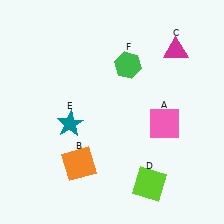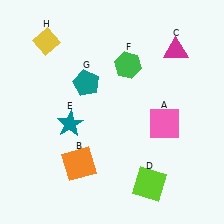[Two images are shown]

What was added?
A teal pentagon (G), a yellow diamond (H) were added in Image 2.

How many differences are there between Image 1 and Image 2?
There are 2 differences between the two images.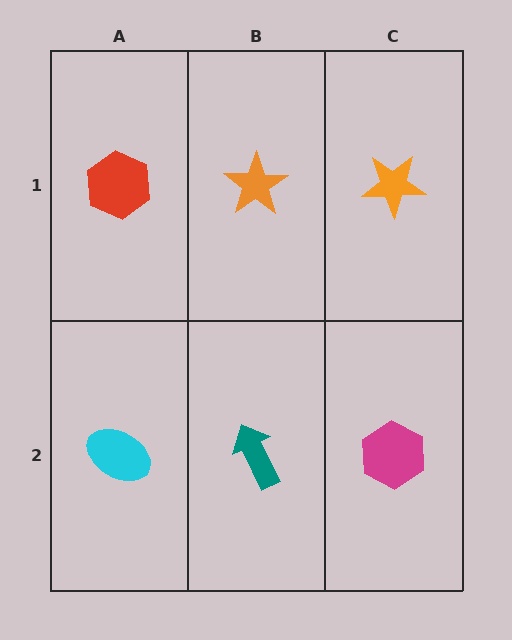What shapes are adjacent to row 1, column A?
A cyan ellipse (row 2, column A), an orange star (row 1, column B).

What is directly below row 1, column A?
A cyan ellipse.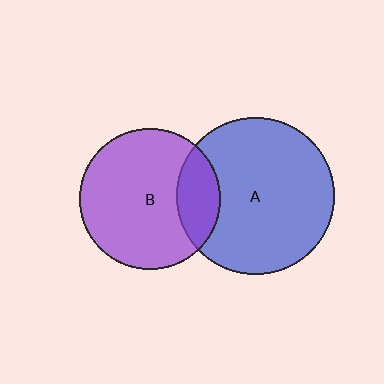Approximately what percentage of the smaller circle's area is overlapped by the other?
Approximately 20%.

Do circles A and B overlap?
Yes.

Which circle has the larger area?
Circle A (blue).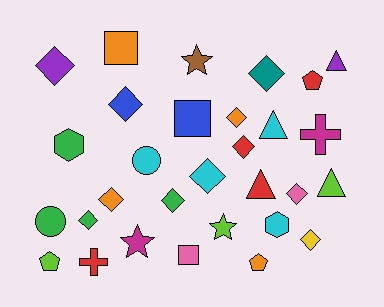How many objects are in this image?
There are 30 objects.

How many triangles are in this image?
There are 4 triangles.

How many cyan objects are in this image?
There are 4 cyan objects.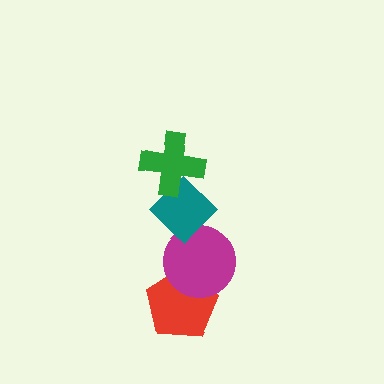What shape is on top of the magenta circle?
The teal diamond is on top of the magenta circle.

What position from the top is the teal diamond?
The teal diamond is 2nd from the top.